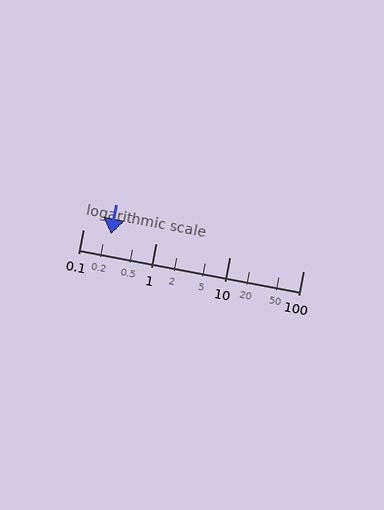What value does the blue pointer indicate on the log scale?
The pointer indicates approximately 0.24.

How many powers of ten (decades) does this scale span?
The scale spans 3 decades, from 0.1 to 100.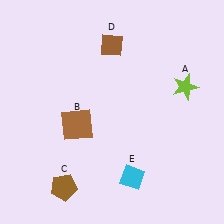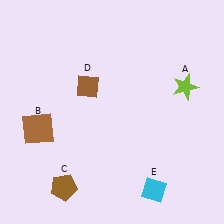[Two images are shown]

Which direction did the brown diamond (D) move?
The brown diamond (D) moved down.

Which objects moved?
The objects that moved are: the brown square (B), the brown diamond (D), the cyan diamond (E).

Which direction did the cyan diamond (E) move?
The cyan diamond (E) moved right.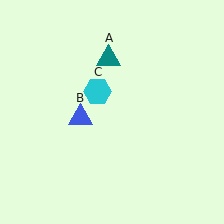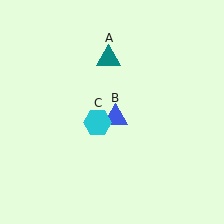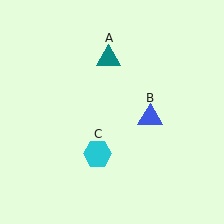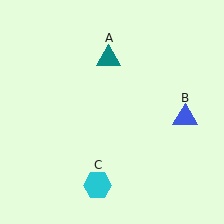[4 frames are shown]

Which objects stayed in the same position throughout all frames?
Teal triangle (object A) remained stationary.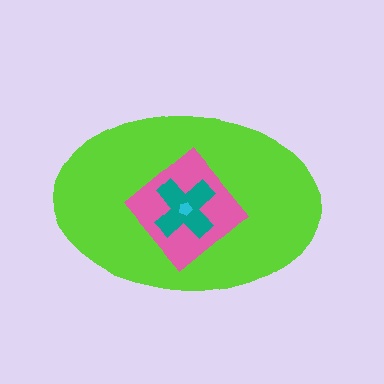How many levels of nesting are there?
4.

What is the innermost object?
The cyan pentagon.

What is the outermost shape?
The lime ellipse.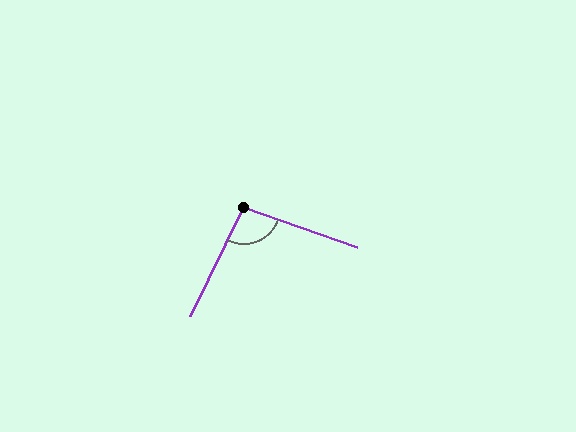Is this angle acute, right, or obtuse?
It is obtuse.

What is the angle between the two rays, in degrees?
Approximately 97 degrees.